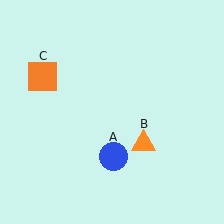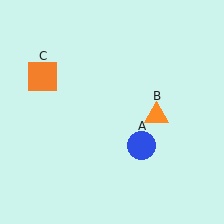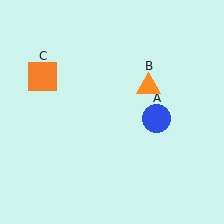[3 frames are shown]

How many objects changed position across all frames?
2 objects changed position: blue circle (object A), orange triangle (object B).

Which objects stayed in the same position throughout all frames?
Orange square (object C) remained stationary.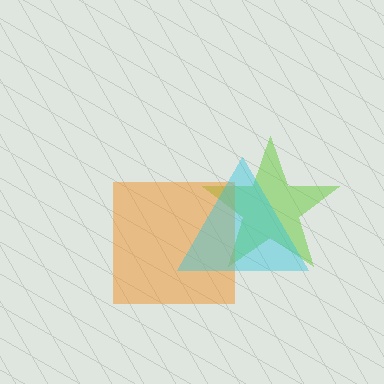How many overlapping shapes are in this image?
There are 3 overlapping shapes in the image.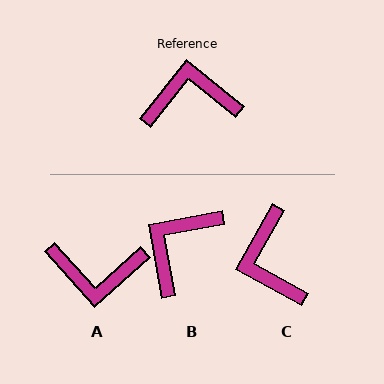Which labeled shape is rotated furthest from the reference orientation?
A, about 171 degrees away.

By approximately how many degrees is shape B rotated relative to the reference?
Approximately 49 degrees counter-clockwise.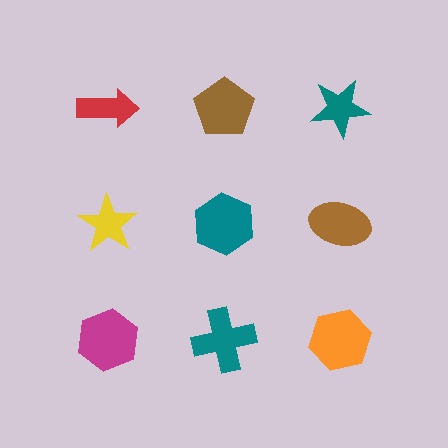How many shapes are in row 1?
3 shapes.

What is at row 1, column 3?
A teal star.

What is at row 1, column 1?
A red arrow.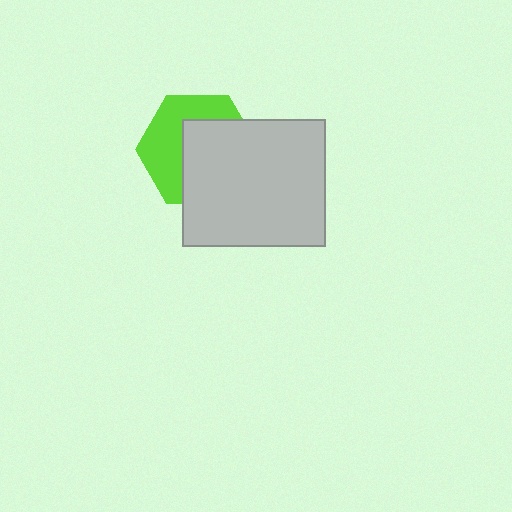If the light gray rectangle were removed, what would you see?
You would see the complete lime hexagon.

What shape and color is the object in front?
The object in front is a light gray rectangle.